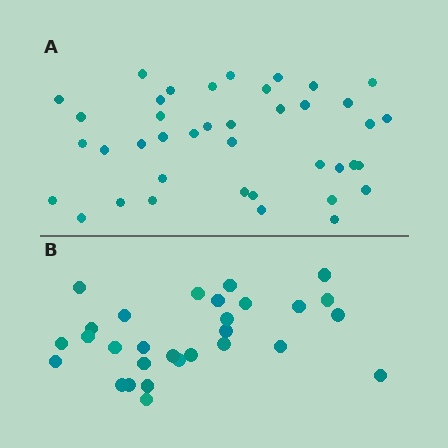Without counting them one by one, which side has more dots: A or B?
Region A (the top region) has more dots.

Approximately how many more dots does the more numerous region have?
Region A has roughly 12 or so more dots than region B.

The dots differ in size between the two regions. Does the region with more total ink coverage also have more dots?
No. Region B has more total ink coverage because its dots are larger, but region A actually contains more individual dots. Total area can be misleading — the number of items is what matters here.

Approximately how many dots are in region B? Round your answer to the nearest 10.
About 30 dots. (The exact count is 29, which rounds to 30.)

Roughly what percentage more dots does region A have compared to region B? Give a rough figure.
About 40% more.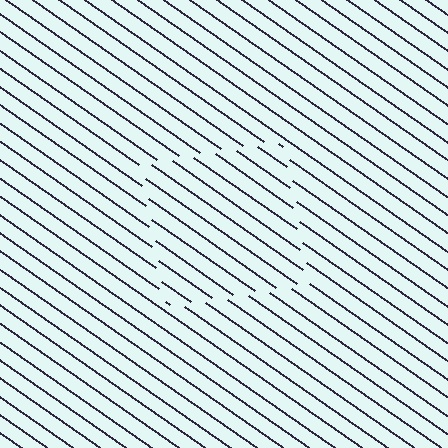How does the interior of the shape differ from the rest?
The interior of the shape contains the same grating, shifted by half a period — the contour is defined by the phase discontinuity where line-ends from the inner and outer gratings abut.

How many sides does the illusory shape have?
4 sides — the line-ends trace a square.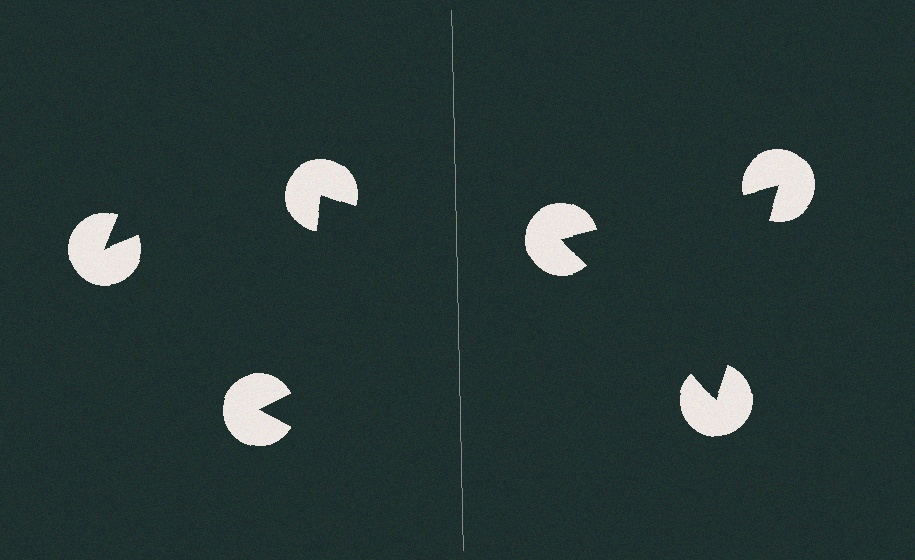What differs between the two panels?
The pac-man discs are positioned identically on both sides; only the wedge orientations differ. On the right they align to a triangle; on the left they are misaligned.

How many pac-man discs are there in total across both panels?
6 — 3 on each side.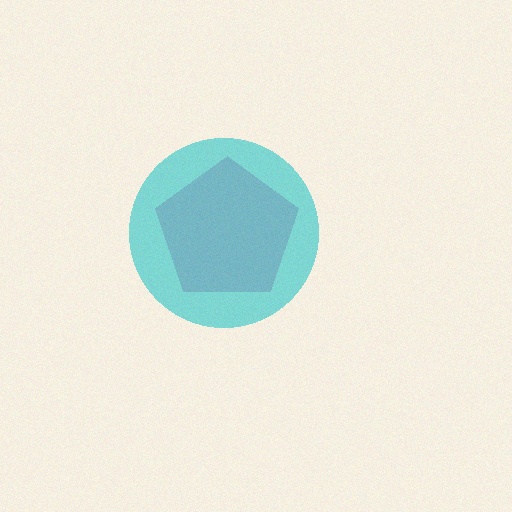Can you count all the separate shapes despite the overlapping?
Yes, there are 2 separate shapes.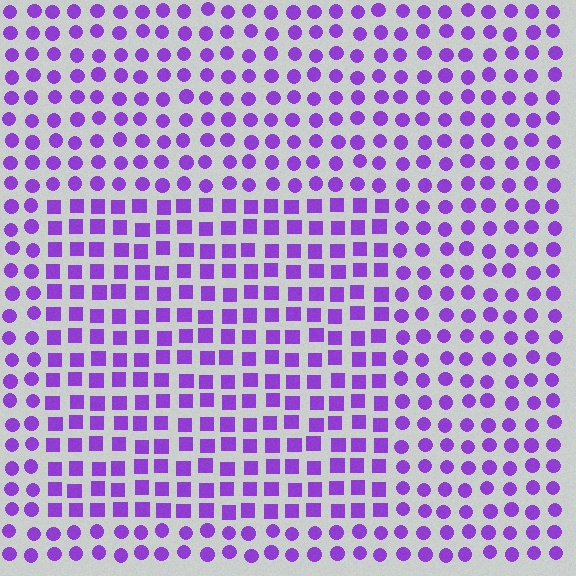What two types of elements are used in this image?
The image uses squares inside the rectangle region and circles outside it.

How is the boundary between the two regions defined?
The boundary is defined by a change in element shape: squares inside vs. circles outside. All elements share the same color and spacing.